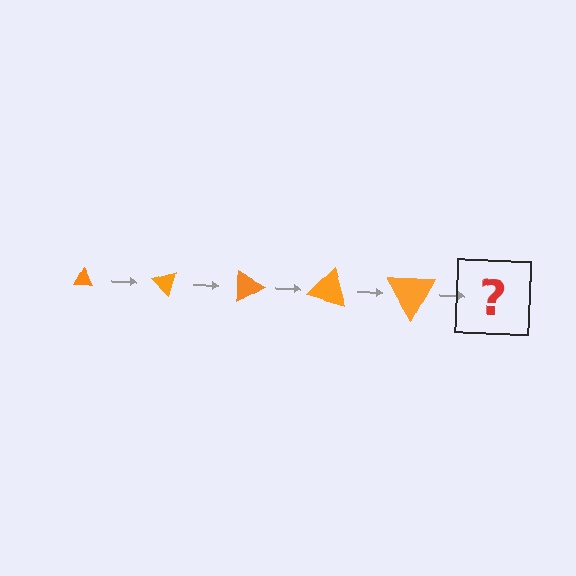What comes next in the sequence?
The next element should be a triangle, larger than the previous one and rotated 225 degrees from the start.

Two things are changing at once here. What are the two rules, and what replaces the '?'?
The two rules are that the triangle grows larger each step and it rotates 45 degrees each step. The '?' should be a triangle, larger than the previous one and rotated 225 degrees from the start.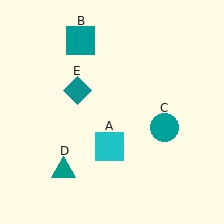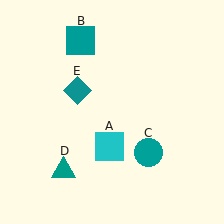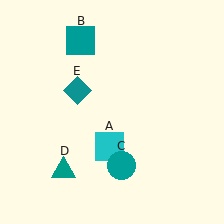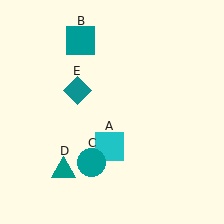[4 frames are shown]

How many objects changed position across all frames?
1 object changed position: teal circle (object C).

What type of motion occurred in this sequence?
The teal circle (object C) rotated clockwise around the center of the scene.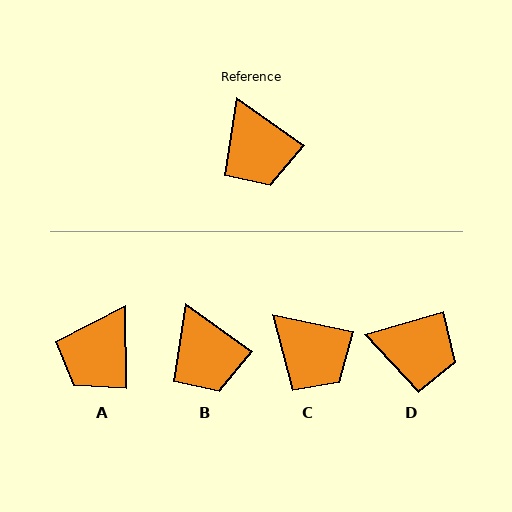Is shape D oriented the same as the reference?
No, it is off by about 52 degrees.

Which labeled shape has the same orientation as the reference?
B.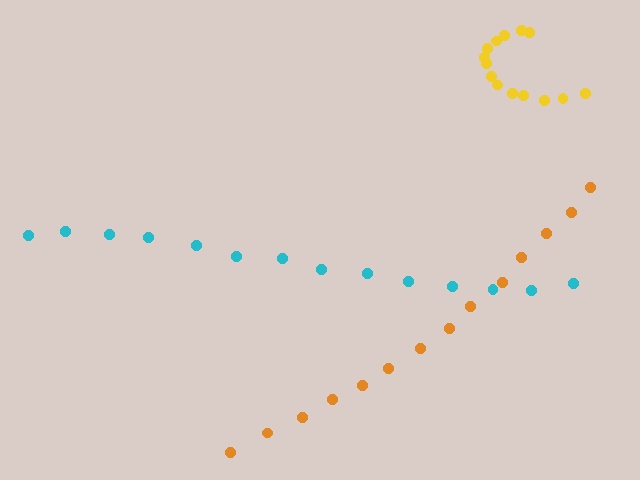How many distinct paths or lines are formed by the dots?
There are 3 distinct paths.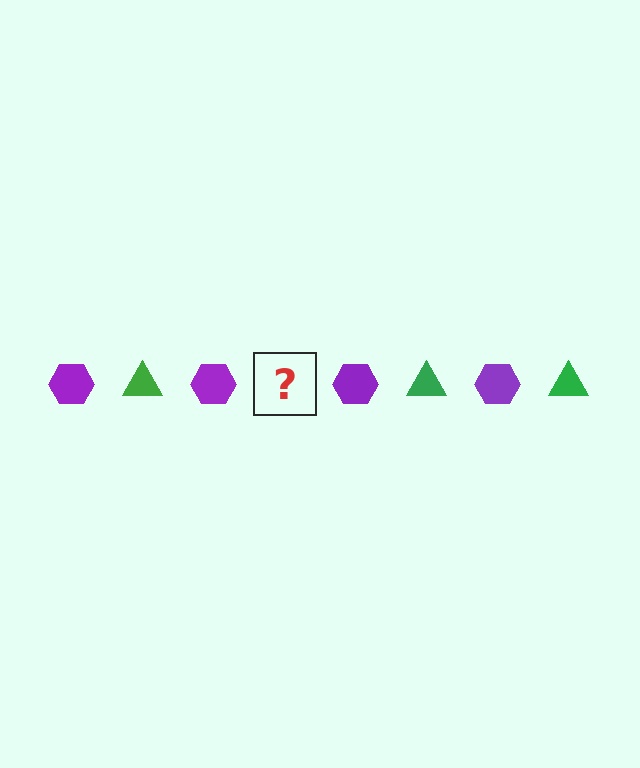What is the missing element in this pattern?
The missing element is a green triangle.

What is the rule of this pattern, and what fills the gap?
The rule is that the pattern alternates between purple hexagon and green triangle. The gap should be filled with a green triangle.